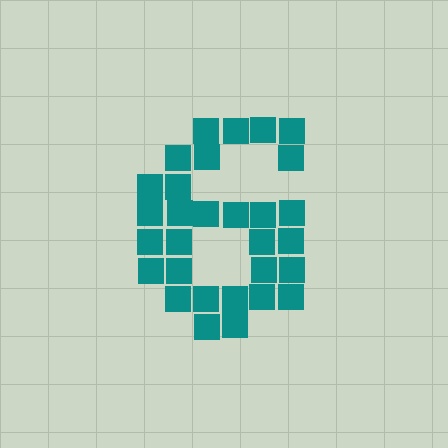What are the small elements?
The small elements are squares.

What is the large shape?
The large shape is the digit 6.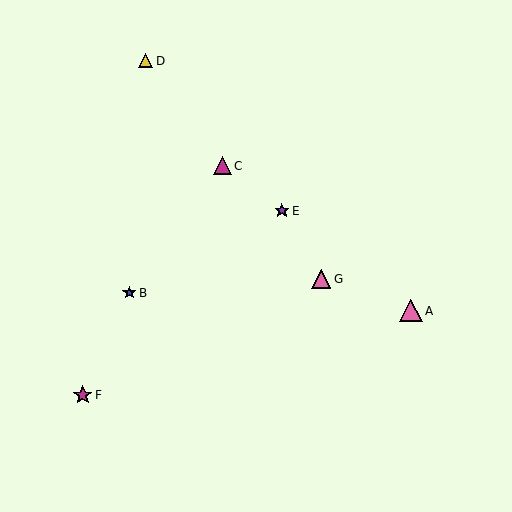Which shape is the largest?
The pink triangle (labeled A) is the largest.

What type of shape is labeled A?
Shape A is a pink triangle.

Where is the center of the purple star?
The center of the purple star is at (282, 211).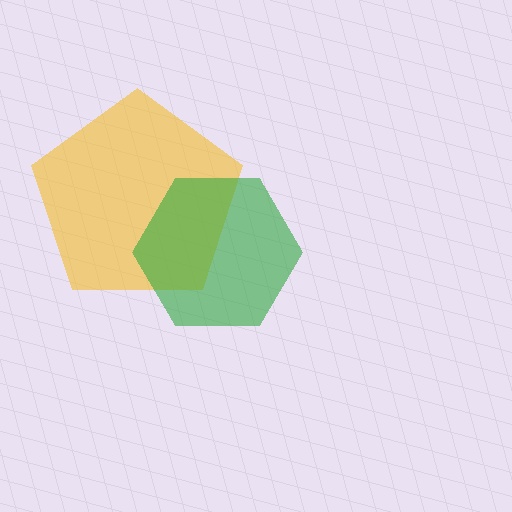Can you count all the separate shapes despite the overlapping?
Yes, there are 2 separate shapes.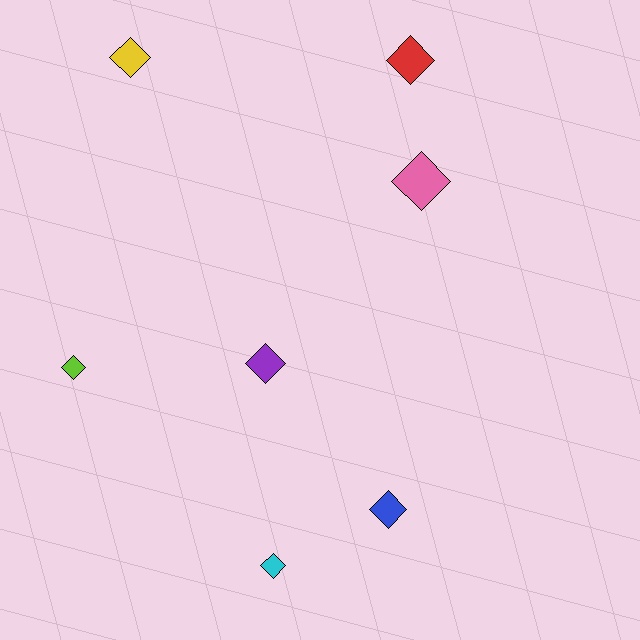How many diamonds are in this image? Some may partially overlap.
There are 7 diamonds.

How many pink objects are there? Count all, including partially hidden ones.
There is 1 pink object.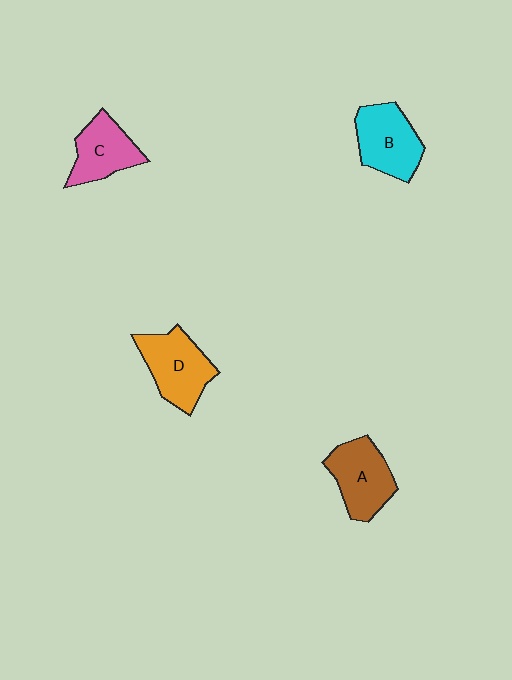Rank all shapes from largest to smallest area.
From largest to smallest: D (orange), A (brown), B (cyan), C (pink).